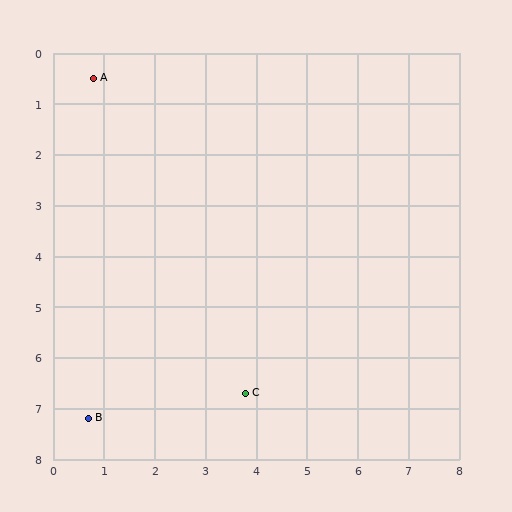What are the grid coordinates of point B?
Point B is at approximately (0.7, 7.2).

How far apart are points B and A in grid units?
Points B and A are about 6.7 grid units apart.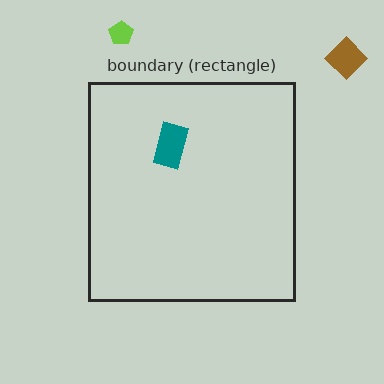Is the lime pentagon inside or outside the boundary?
Outside.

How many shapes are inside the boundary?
1 inside, 2 outside.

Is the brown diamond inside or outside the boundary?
Outside.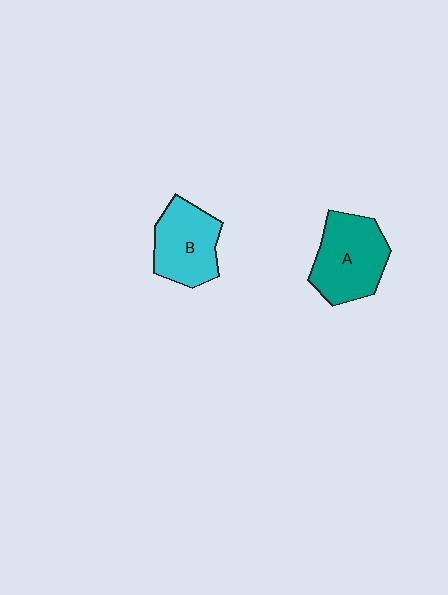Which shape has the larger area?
Shape A (teal).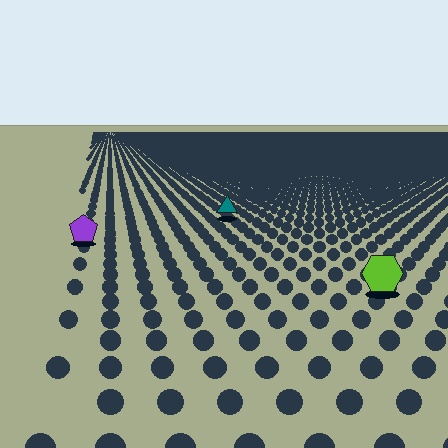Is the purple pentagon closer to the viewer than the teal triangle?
Yes. The purple pentagon is closer — you can tell from the texture gradient: the ground texture is coarser near it.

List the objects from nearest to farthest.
From nearest to farthest: the lime hexagon, the purple pentagon, the teal triangle.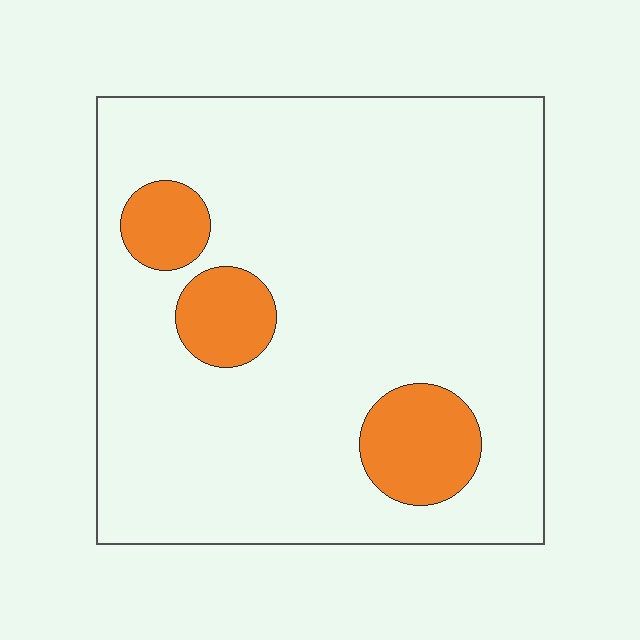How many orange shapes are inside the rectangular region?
3.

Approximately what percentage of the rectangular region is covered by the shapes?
Approximately 15%.